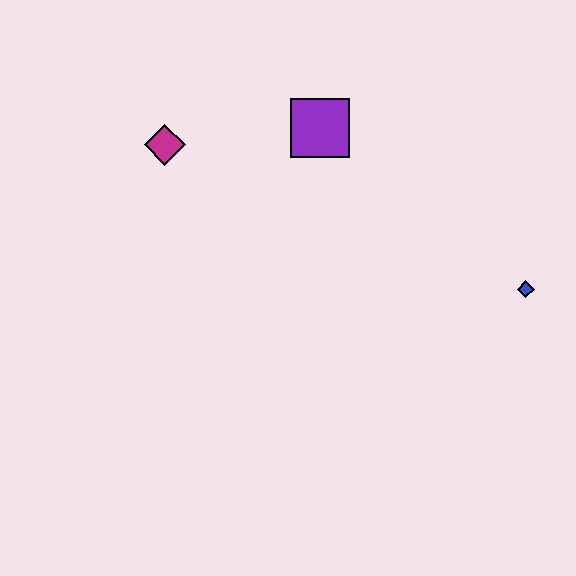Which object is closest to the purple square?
The magenta diamond is closest to the purple square.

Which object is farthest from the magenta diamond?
The blue diamond is farthest from the magenta diamond.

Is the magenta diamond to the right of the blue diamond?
No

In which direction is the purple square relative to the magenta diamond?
The purple square is to the right of the magenta diamond.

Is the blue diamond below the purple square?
Yes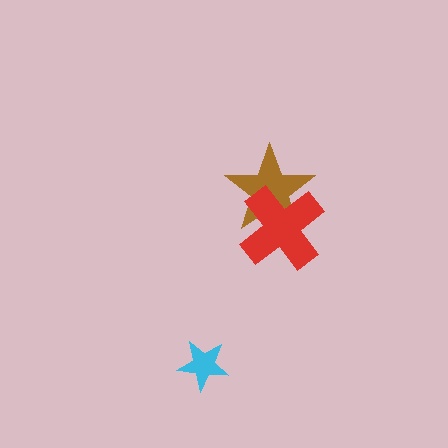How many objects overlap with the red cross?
1 object overlaps with the red cross.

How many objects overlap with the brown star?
1 object overlaps with the brown star.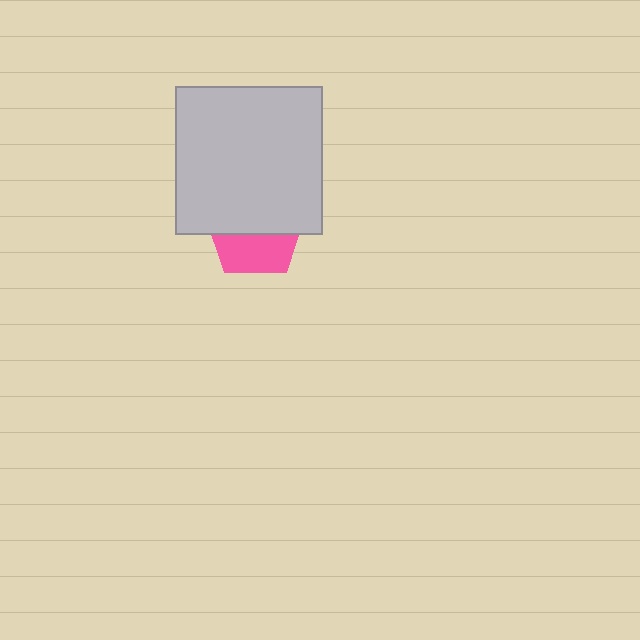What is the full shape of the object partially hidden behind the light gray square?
The partially hidden object is a pink pentagon.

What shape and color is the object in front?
The object in front is a light gray square.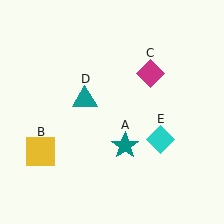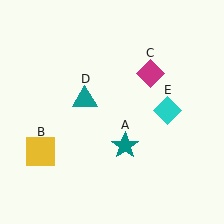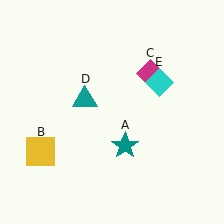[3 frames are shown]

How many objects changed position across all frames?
1 object changed position: cyan diamond (object E).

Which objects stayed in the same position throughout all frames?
Teal star (object A) and yellow square (object B) and magenta diamond (object C) and teal triangle (object D) remained stationary.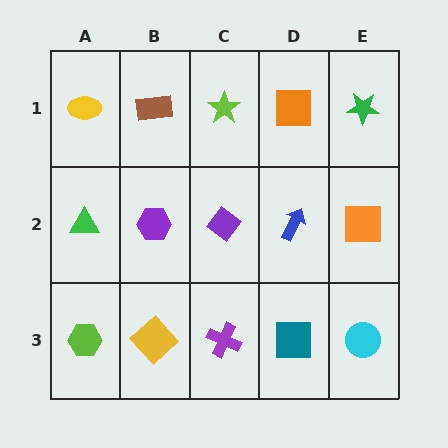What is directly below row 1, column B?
A purple hexagon.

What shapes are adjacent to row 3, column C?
A purple diamond (row 2, column C), a yellow diamond (row 3, column B), a teal square (row 3, column D).